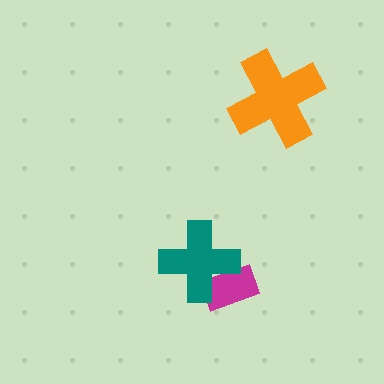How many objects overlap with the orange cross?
0 objects overlap with the orange cross.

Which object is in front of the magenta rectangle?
The teal cross is in front of the magenta rectangle.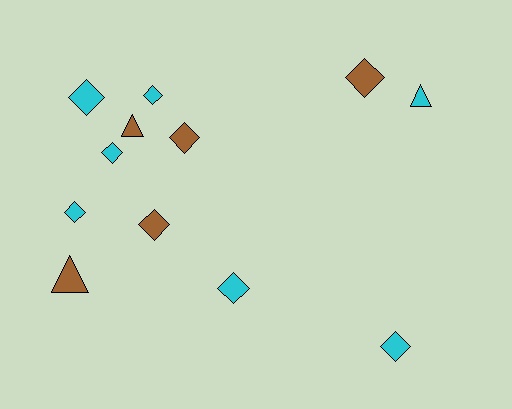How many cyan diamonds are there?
There are 6 cyan diamonds.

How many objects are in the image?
There are 12 objects.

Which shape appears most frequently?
Diamond, with 9 objects.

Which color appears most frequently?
Cyan, with 7 objects.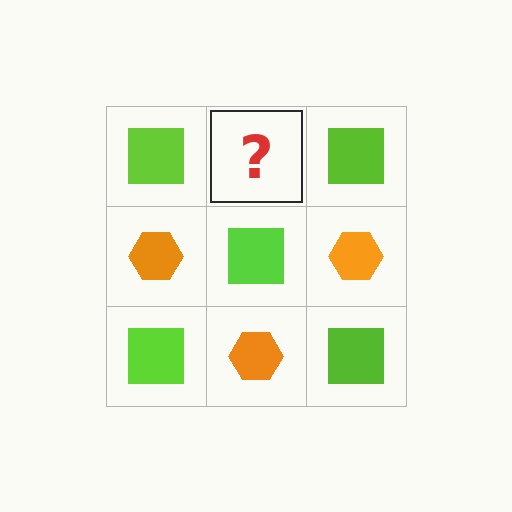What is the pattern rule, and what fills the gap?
The rule is that it alternates lime square and orange hexagon in a checkerboard pattern. The gap should be filled with an orange hexagon.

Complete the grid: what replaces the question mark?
The question mark should be replaced with an orange hexagon.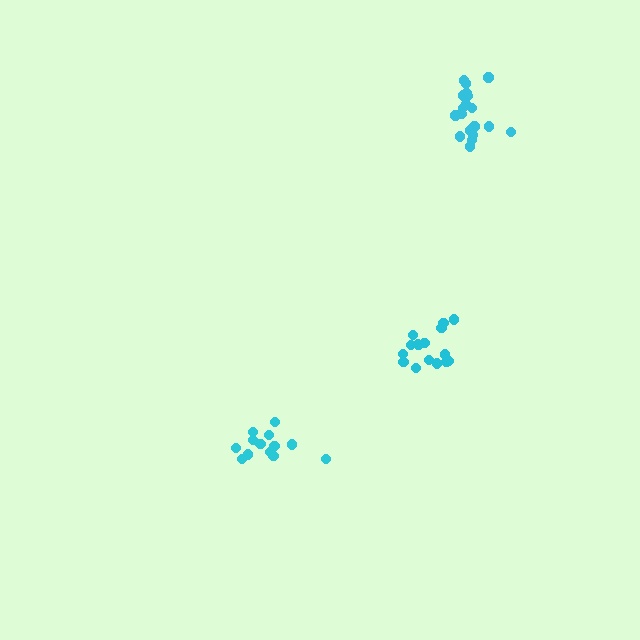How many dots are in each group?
Group 1: 16 dots, Group 2: 19 dots, Group 3: 13 dots (48 total).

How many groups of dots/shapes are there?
There are 3 groups.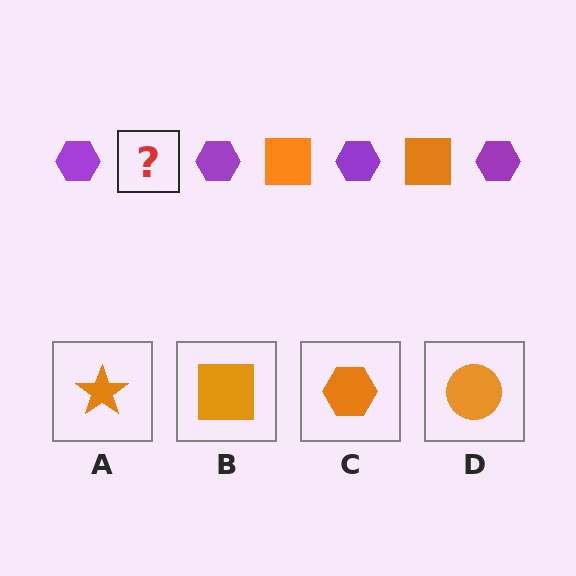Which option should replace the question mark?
Option B.